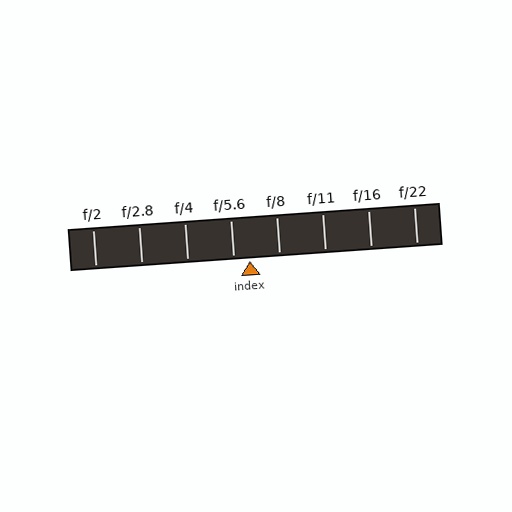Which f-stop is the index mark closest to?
The index mark is closest to f/5.6.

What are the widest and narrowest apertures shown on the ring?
The widest aperture shown is f/2 and the narrowest is f/22.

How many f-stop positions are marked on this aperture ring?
There are 8 f-stop positions marked.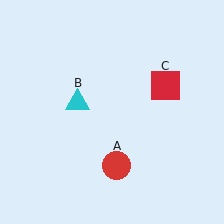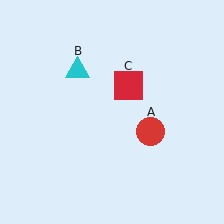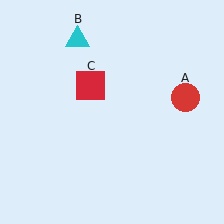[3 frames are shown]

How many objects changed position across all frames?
3 objects changed position: red circle (object A), cyan triangle (object B), red square (object C).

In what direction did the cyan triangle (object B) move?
The cyan triangle (object B) moved up.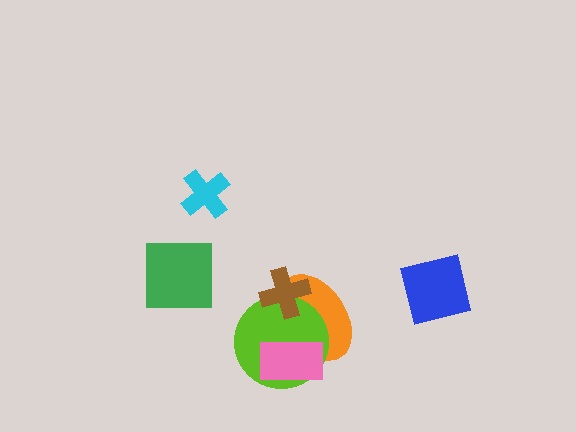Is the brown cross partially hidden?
No, no other shape covers it.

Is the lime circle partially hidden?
Yes, it is partially covered by another shape.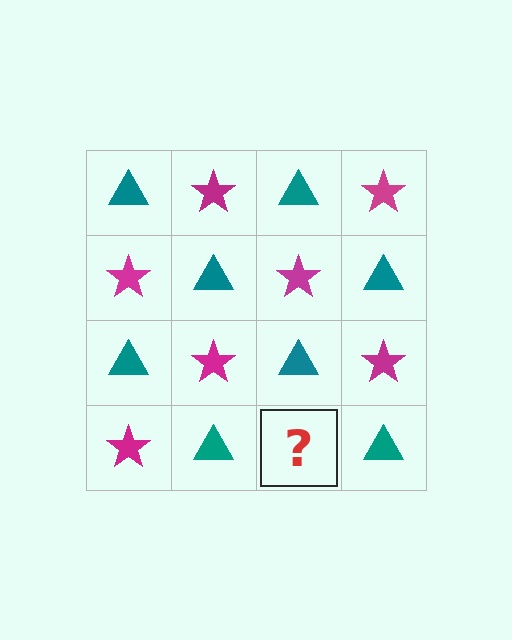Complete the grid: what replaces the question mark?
The question mark should be replaced with a magenta star.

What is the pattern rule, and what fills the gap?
The rule is that it alternates teal triangle and magenta star in a checkerboard pattern. The gap should be filled with a magenta star.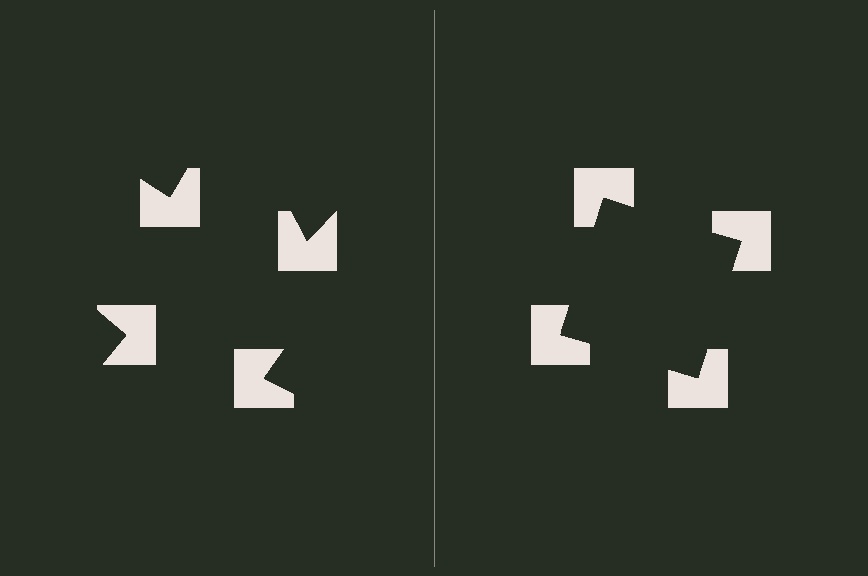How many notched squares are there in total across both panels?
8 — 4 on each side.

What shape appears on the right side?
An illusory square.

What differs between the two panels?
The notched squares are positioned identically on both sides; only the wedge orientations differ. On the right they align to a square; on the left they are misaligned.